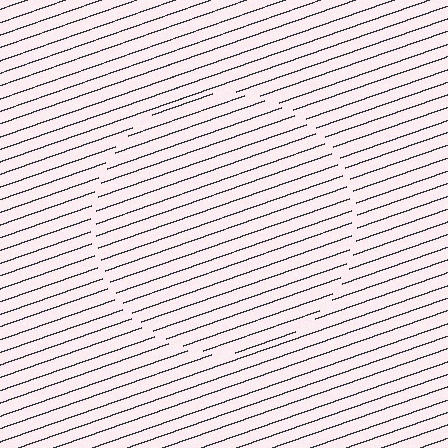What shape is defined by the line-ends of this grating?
An illusory circle. The interior of the shape contains the same grating, shifted by half a period — the contour is defined by the phase discontinuity where line-ends from the inner and outer gratings abut.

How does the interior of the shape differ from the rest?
The interior of the shape contains the same grating, shifted by half a period — the contour is defined by the phase discontinuity where line-ends from the inner and outer gratings abut.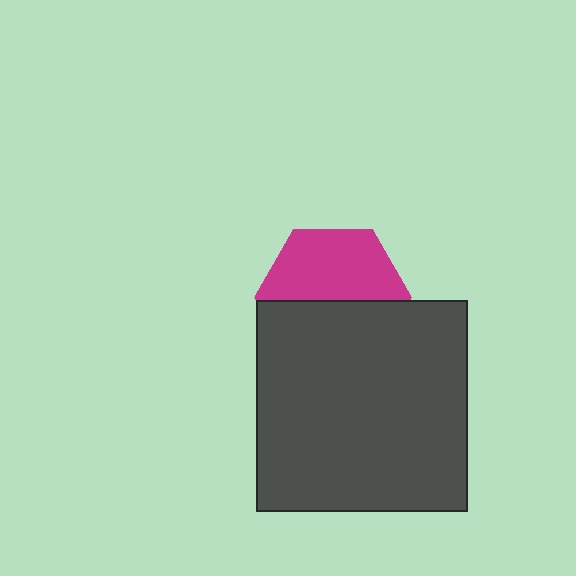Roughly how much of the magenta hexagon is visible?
About half of it is visible (roughly 52%).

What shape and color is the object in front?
The object in front is a dark gray square.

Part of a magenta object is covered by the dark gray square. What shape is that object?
It is a hexagon.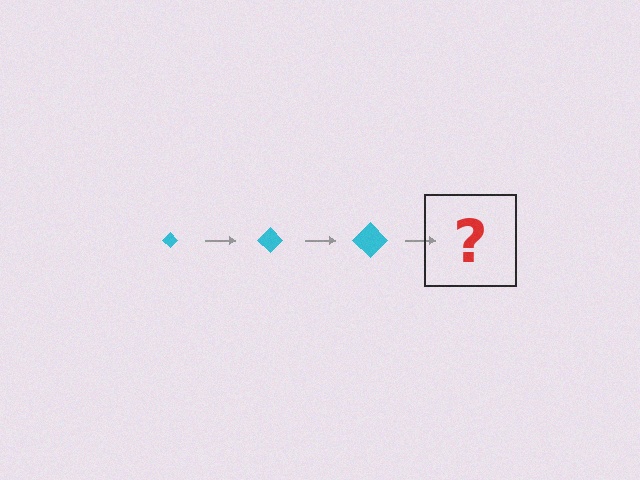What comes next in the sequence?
The next element should be a cyan diamond, larger than the previous one.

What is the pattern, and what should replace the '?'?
The pattern is that the diamond gets progressively larger each step. The '?' should be a cyan diamond, larger than the previous one.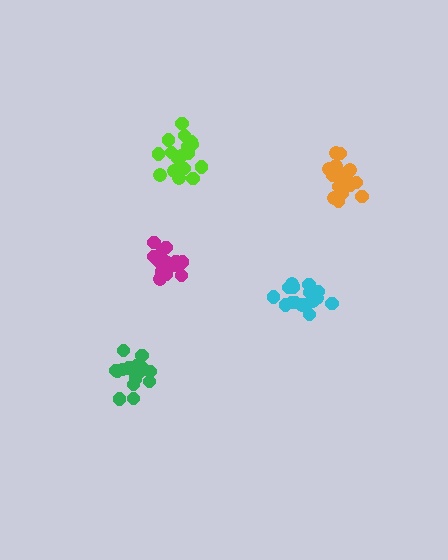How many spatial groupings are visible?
There are 5 spatial groupings.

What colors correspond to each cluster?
The clusters are colored: lime, green, orange, cyan, magenta.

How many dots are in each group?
Group 1: 17 dots, Group 2: 19 dots, Group 3: 19 dots, Group 4: 16 dots, Group 5: 15 dots (86 total).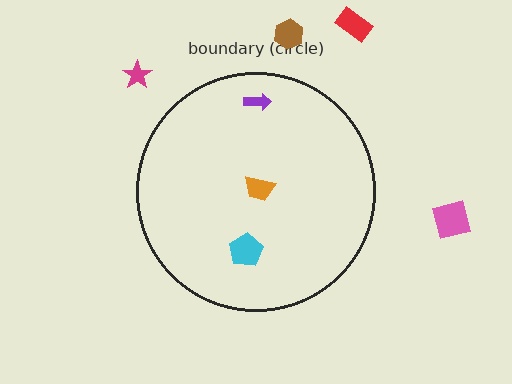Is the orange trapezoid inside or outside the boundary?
Inside.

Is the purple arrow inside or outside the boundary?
Inside.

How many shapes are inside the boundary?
3 inside, 4 outside.